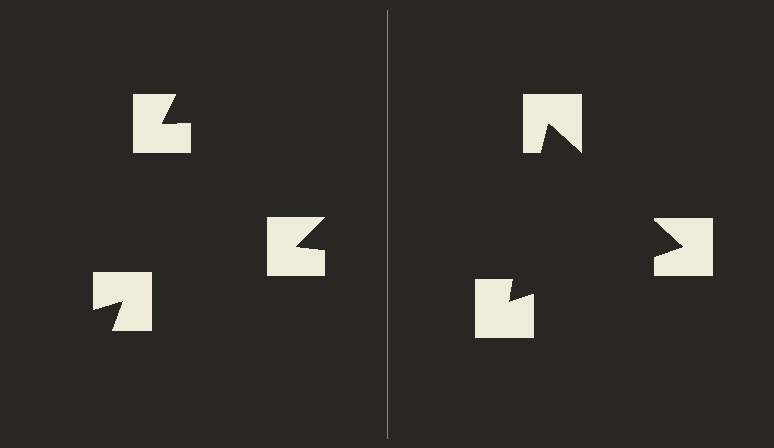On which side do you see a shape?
An illusory triangle appears on the right side. On the left side the wedge cuts are rotated, so no coherent shape forms.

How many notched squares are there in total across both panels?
6 — 3 on each side.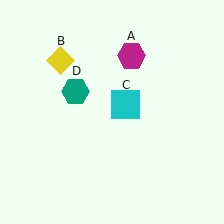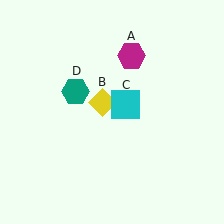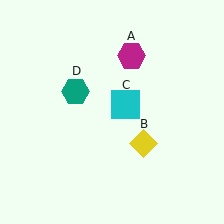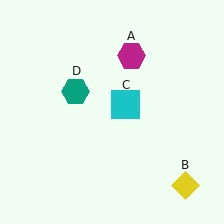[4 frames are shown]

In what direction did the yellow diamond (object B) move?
The yellow diamond (object B) moved down and to the right.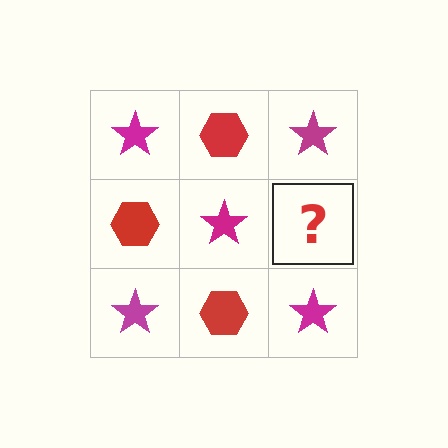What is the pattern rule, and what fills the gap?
The rule is that it alternates magenta star and red hexagon in a checkerboard pattern. The gap should be filled with a red hexagon.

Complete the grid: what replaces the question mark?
The question mark should be replaced with a red hexagon.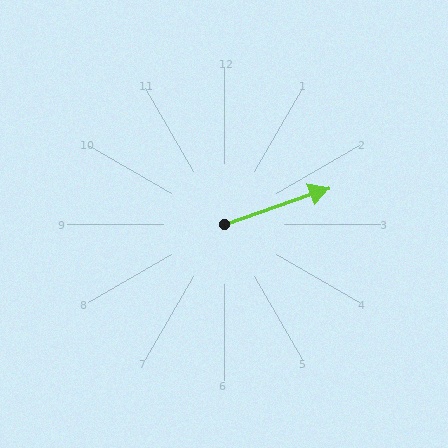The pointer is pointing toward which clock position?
Roughly 2 o'clock.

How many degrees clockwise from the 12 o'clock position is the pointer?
Approximately 71 degrees.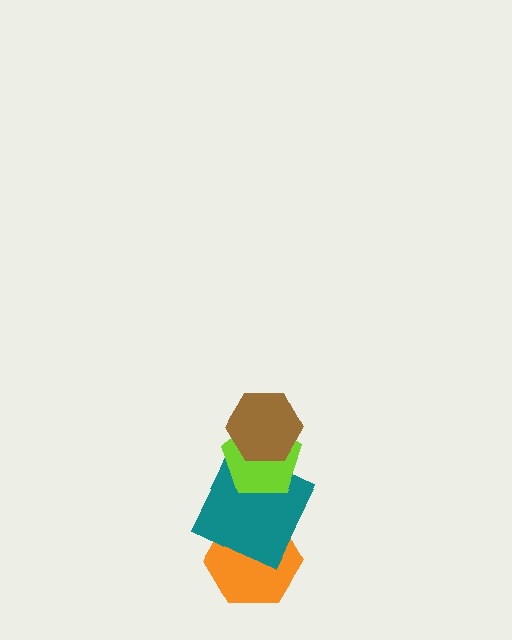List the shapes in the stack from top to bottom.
From top to bottom: the brown hexagon, the lime pentagon, the teal square, the orange hexagon.